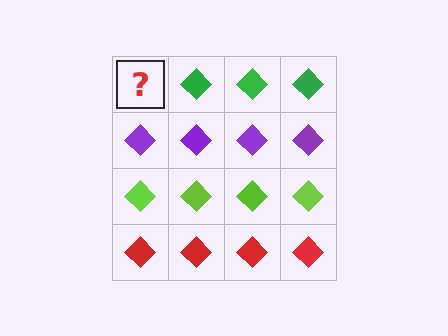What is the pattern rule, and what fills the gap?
The rule is that each row has a consistent color. The gap should be filled with a green diamond.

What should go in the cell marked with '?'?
The missing cell should contain a green diamond.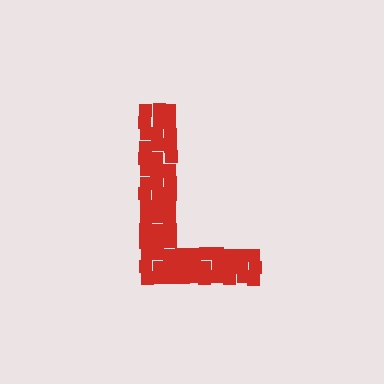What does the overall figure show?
The overall figure shows the letter L.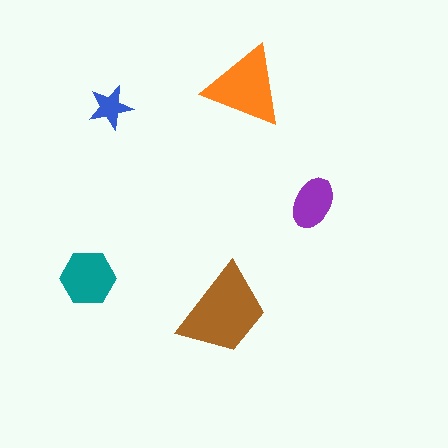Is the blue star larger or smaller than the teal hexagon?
Smaller.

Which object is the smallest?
The blue star.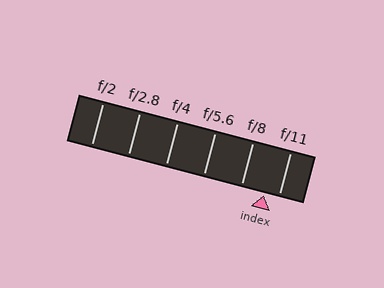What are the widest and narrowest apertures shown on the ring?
The widest aperture shown is f/2 and the narrowest is f/11.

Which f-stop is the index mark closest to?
The index mark is closest to f/11.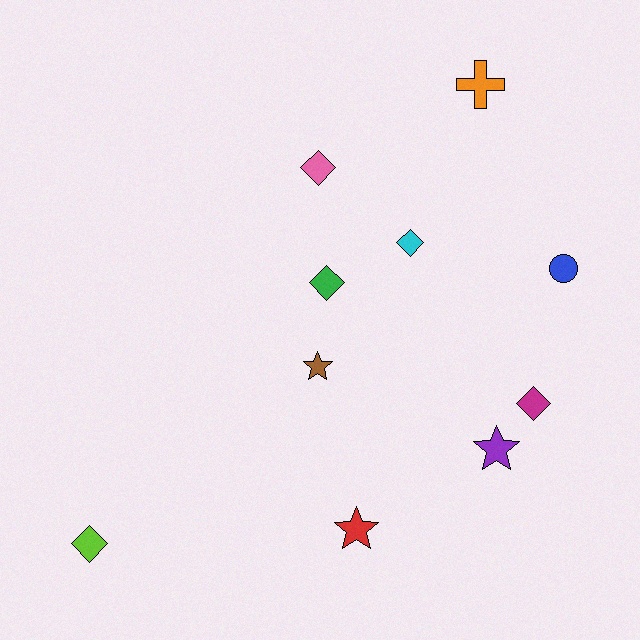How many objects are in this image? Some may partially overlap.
There are 10 objects.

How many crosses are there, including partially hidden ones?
There is 1 cross.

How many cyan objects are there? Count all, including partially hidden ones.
There is 1 cyan object.